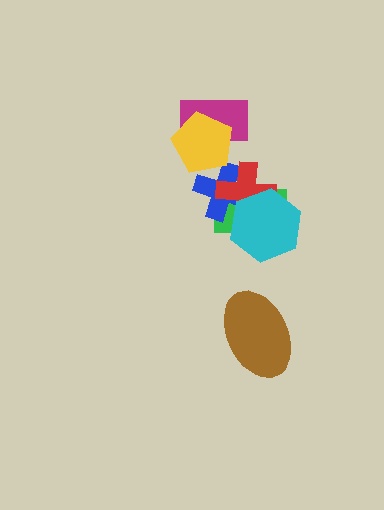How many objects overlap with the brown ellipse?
0 objects overlap with the brown ellipse.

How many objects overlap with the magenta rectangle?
1 object overlaps with the magenta rectangle.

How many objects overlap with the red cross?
3 objects overlap with the red cross.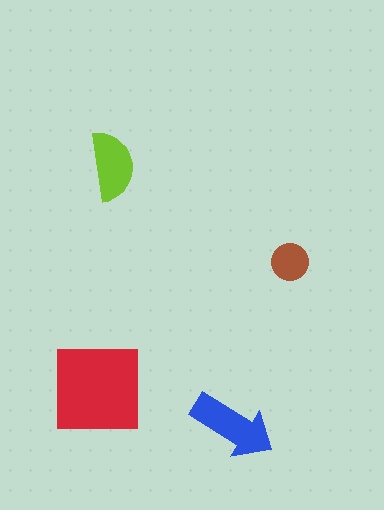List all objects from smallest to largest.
The brown circle, the lime semicircle, the blue arrow, the red square.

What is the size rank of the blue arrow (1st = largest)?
2nd.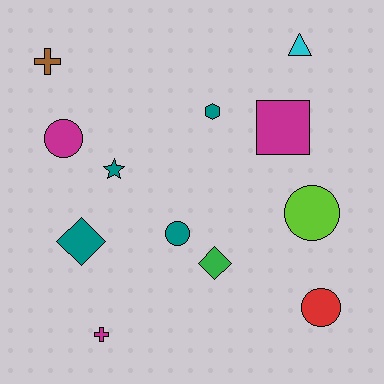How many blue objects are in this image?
There are no blue objects.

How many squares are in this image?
There is 1 square.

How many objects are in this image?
There are 12 objects.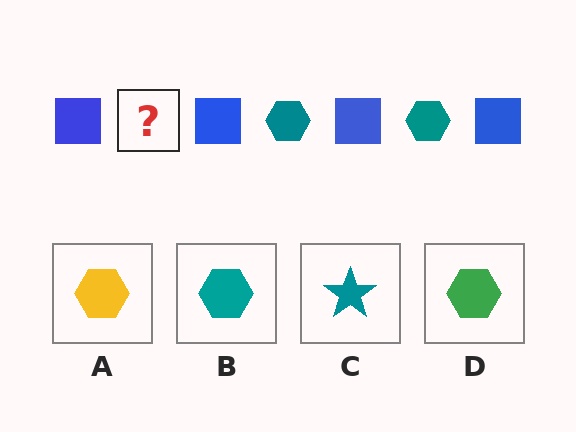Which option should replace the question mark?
Option B.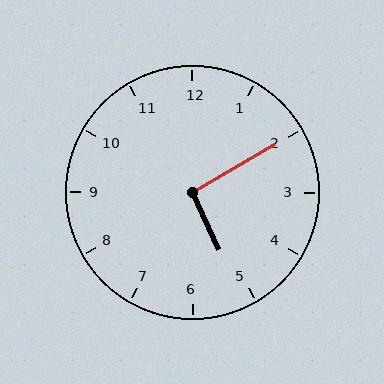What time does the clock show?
5:10.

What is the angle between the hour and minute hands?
Approximately 95 degrees.